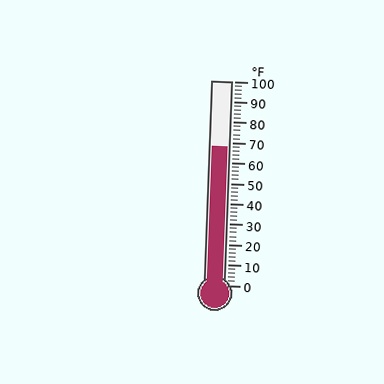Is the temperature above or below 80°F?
The temperature is below 80°F.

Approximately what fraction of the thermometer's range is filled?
The thermometer is filled to approximately 70% of its range.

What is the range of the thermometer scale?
The thermometer scale ranges from 0°F to 100°F.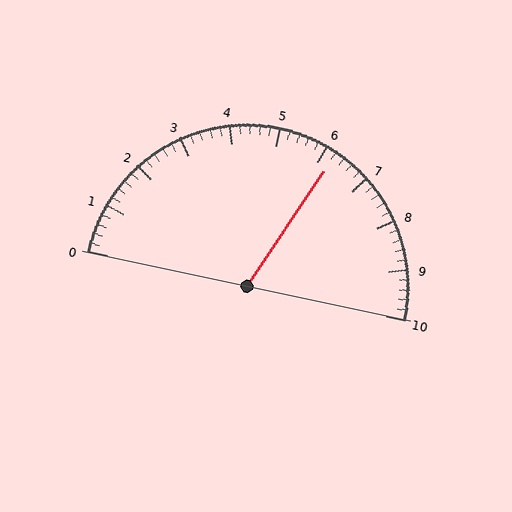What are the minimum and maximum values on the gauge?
The gauge ranges from 0 to 10.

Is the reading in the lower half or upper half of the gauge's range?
The reading is in the upper half of the range (0 to 10).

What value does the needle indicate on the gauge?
The needle indicates approximately 6.2.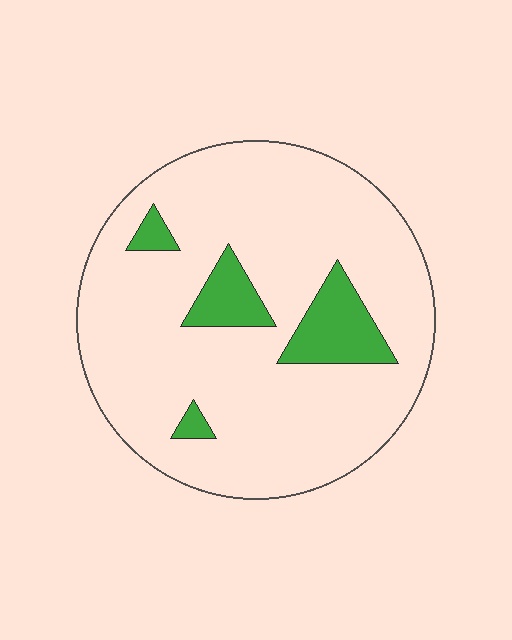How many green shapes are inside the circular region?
4.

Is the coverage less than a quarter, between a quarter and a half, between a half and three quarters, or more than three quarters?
Less than a quarter.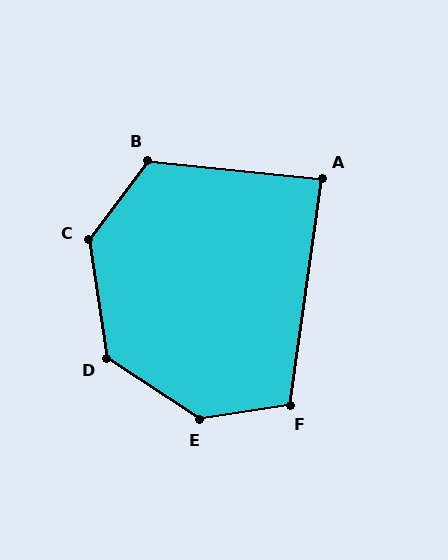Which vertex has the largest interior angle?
E, at approximately 138 degrees.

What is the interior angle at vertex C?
Approximately 134 degrees (obtuse).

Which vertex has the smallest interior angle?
A, at approximately 88 degrees.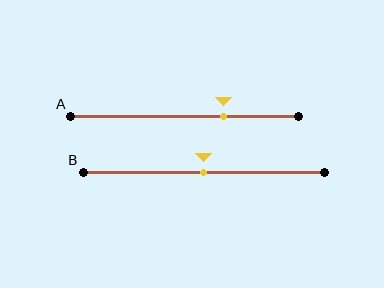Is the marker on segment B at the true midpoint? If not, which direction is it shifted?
Yes, the marker on segment B is at the true midpoint.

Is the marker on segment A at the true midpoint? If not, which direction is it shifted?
No, the marker on segment A is shifted to the right by about 17% of the segment length.